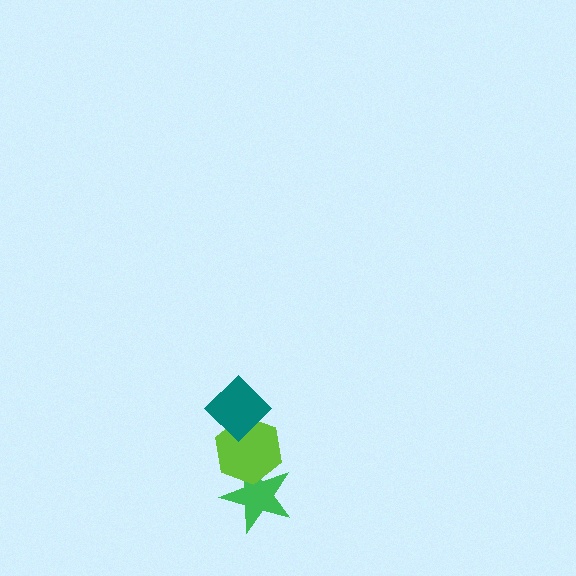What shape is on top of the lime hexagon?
The teal diamond is on top of the lime hexagon.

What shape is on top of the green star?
The lime hexagon is on top of the green star.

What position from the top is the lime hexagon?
The lime hexagon is 2nd from the top.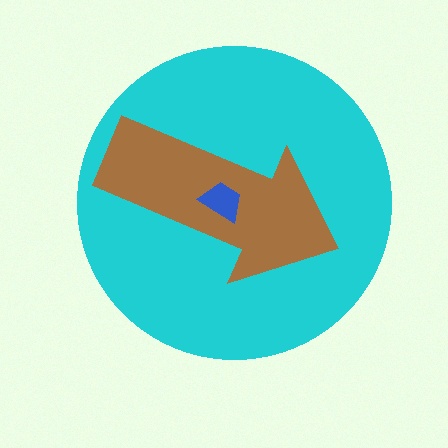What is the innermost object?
The blue trapezoid.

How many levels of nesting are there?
3.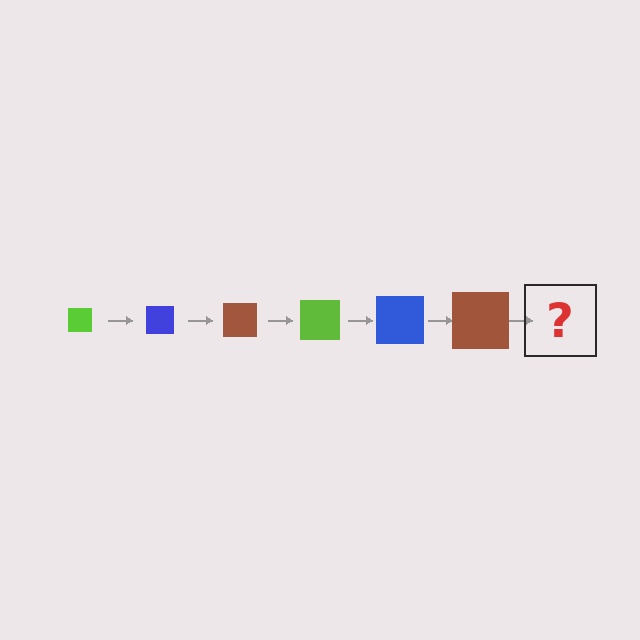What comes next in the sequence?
The next element should be a lime square, larger than the previous one.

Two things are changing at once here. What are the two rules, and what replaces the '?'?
The two rules are that the square grows larger each step and the color cycles through lime, blue, and brown. The '?' should be a lime square, larger than the previous one.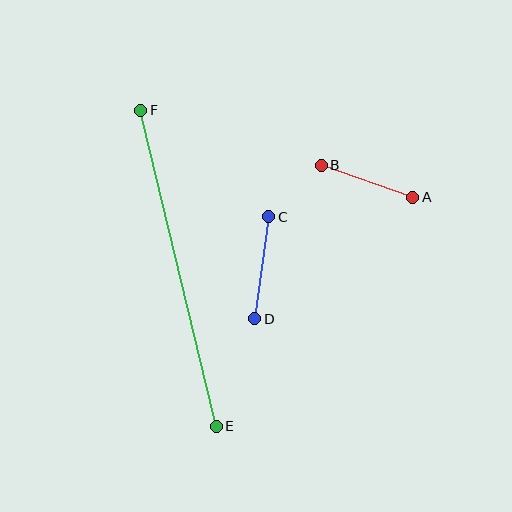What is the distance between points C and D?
The distance is approximately 103 pixels.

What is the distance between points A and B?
The distance is approximately 97 pixels.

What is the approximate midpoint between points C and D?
The midpoint is at approximately (262, 268) pixels.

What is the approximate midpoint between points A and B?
The midpoint is at approximately (367, 181) pixels.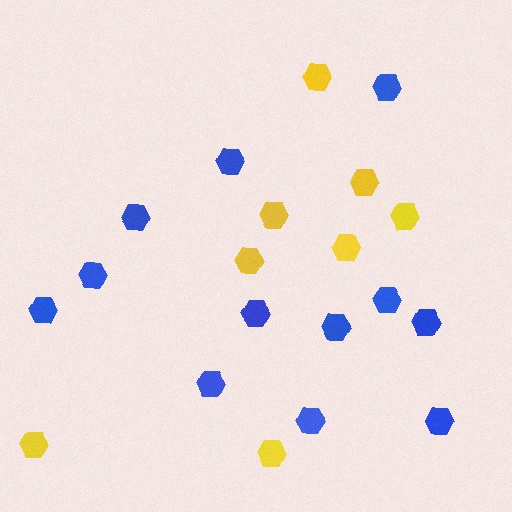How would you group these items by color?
There are 2 groups: one group of yellow hexagons (8) and one group of blue hexagons (12).